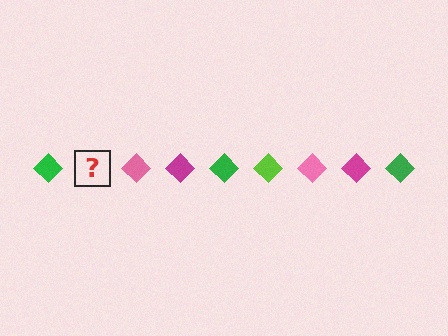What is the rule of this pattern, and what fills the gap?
The rule is that the pattern cycles through green, lime, pink, magenta diamonds. The gap should be filled with a lime diamond.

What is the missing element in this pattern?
The missing element is a lime diamond.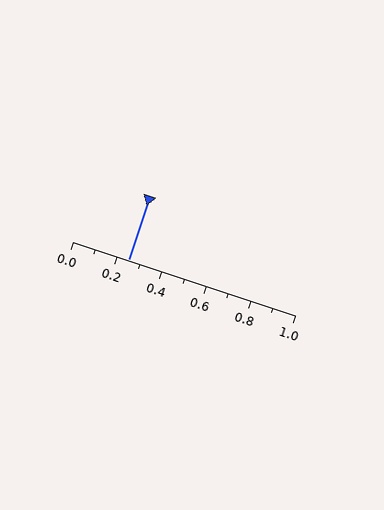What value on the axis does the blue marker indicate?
The marker indicates approximately 0.25.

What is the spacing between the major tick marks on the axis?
The major ticks are spaced 0.2 apart.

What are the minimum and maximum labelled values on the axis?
The axis runs from 0.0 to 1.0.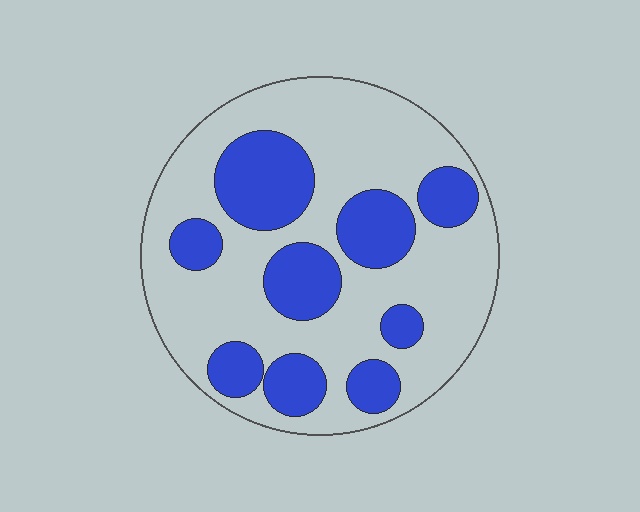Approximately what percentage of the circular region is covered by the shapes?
Approximately 30%.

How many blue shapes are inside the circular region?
9.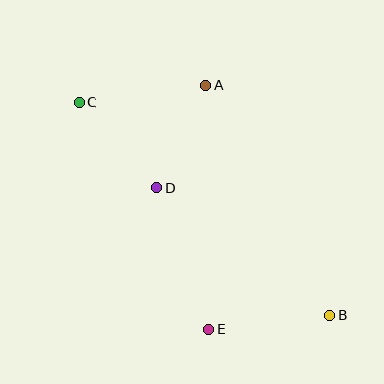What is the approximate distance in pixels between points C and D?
The distance between C and D is approximately 115 pixels.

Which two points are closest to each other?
Points A and D are closest to each other.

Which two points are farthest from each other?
Points B and C are farthest from each other.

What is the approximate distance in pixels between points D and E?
The distance between D and E is approximately 151 pixels.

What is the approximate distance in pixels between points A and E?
The distance between A and E is approximately 244 pixels.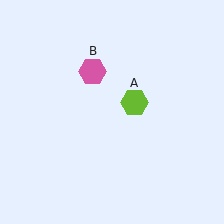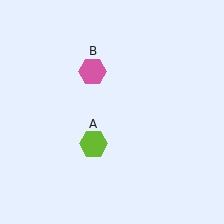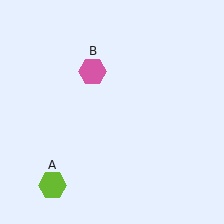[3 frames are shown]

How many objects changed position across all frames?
1 object changed position: lime hexagon (object A).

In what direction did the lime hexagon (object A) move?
The lime hexagon (object A) moved down and to the left.